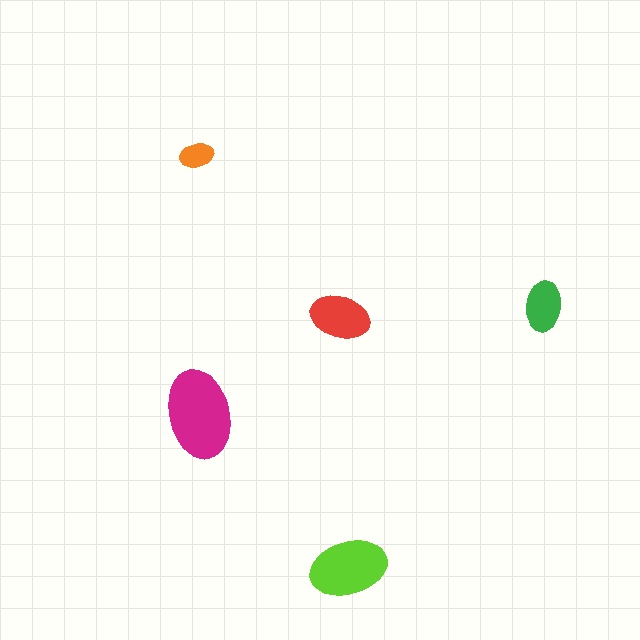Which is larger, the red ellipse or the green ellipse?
The red one.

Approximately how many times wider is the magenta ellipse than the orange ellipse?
About 2.5 times wider.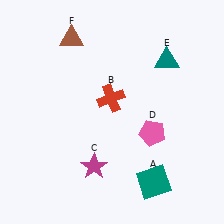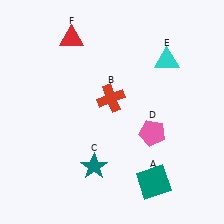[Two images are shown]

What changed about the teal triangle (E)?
In Image 1, E is teal. In Image 2, it changed to cyan.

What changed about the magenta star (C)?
In Image 1, C is magenta. In Image 2, it changed to teal.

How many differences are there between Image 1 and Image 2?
There are 3 differences between the two images.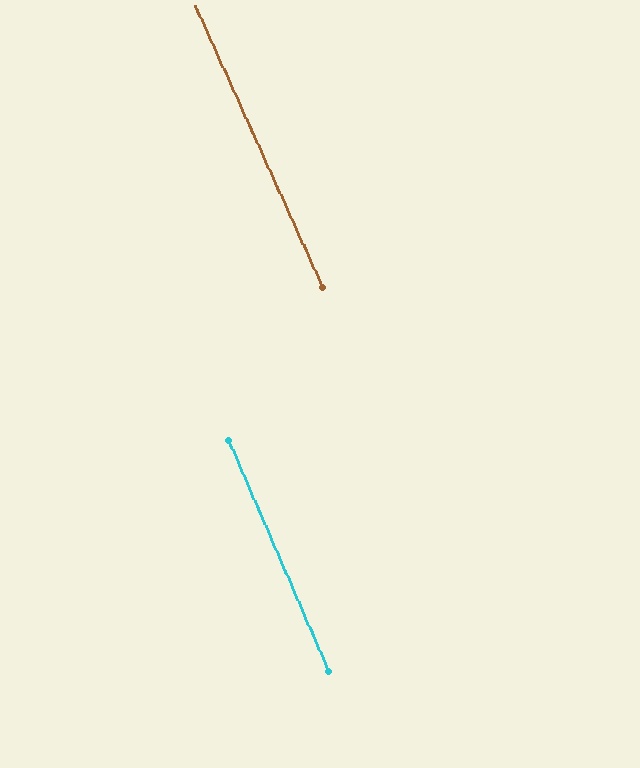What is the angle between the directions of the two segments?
Approximately 1 degree.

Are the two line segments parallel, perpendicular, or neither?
Parallel — their directions differ by only 1.0°.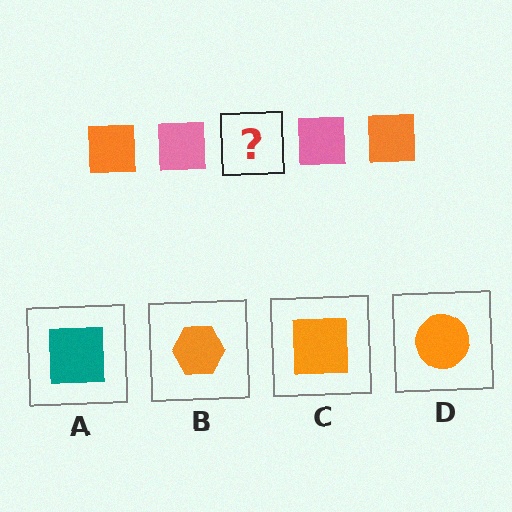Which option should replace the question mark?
Option C.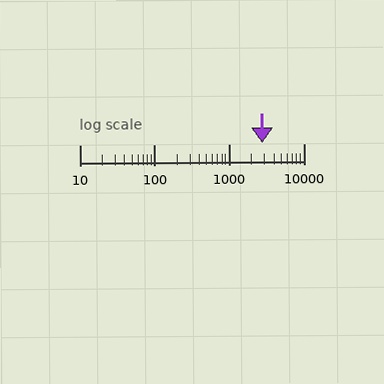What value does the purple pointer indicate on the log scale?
The pointer indicates approximately 2800.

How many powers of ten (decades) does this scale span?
The scale spans 3 decades, from 10 to 10000.